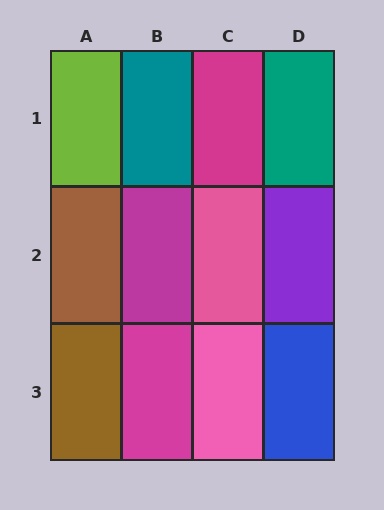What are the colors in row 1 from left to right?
Lime, teal, magenta, teal.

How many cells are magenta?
3 cells are magenta.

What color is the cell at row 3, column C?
Pink.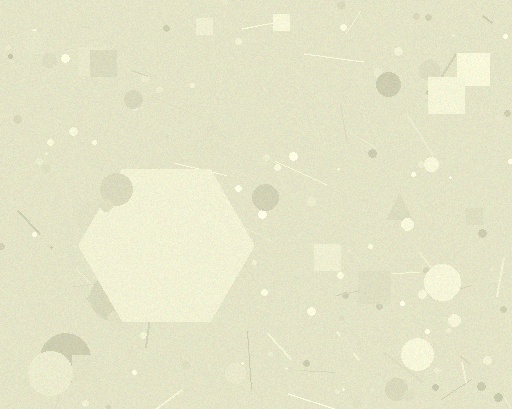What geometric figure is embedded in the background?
A hexagon is embedded in the background.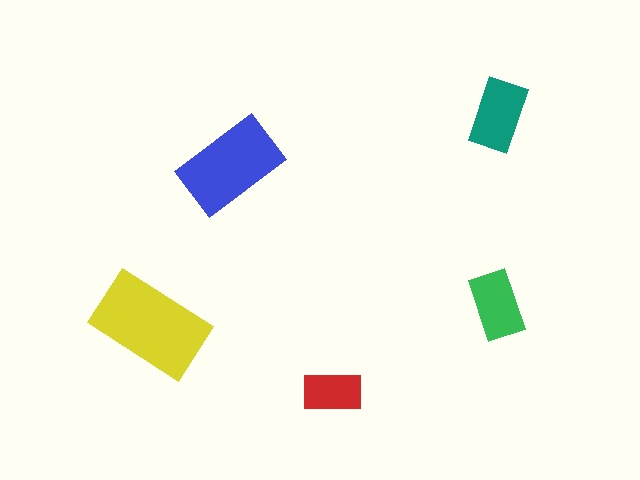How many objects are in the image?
There are 5 objects in the image.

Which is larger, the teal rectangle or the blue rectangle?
The blue one.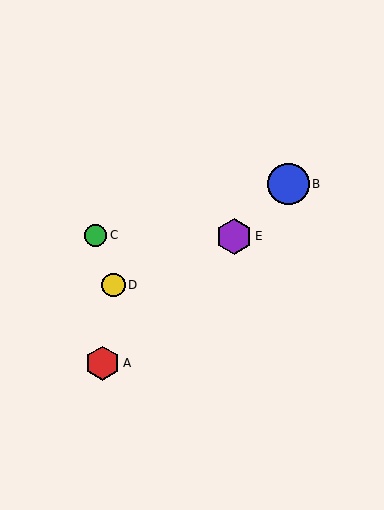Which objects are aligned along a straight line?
Objects A, B, E are aligned along a straight line.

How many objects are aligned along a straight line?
3 objects (A, B, E) are aligned along a straight line.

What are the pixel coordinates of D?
Object D is at (114, 285).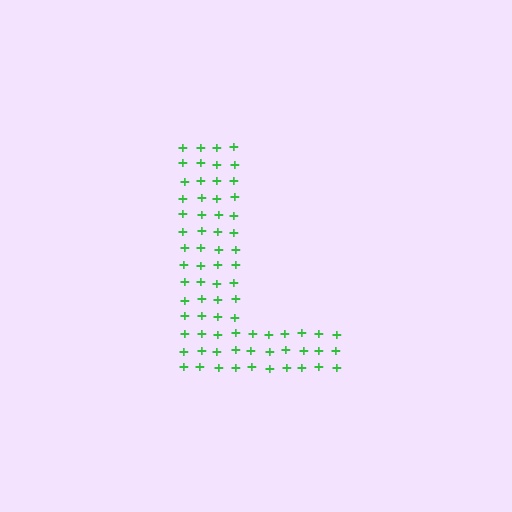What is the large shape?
The large shape is the letter L.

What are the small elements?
The small elements are plus signs.